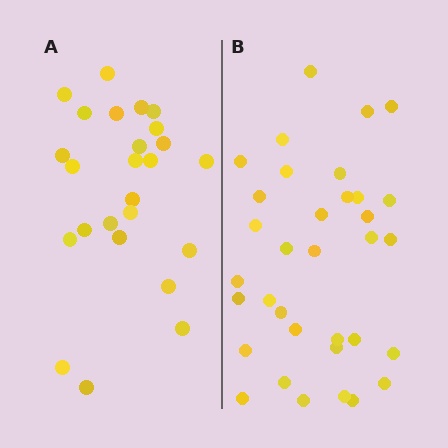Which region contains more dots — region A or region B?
Region B (the right region) has more dots.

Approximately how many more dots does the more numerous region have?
Region B has roughly 8 or so more dots than region A.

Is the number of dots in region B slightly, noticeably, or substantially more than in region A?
Region B has noticeably more, but not dramatically so. The ratio is roughly 1.4 to 1.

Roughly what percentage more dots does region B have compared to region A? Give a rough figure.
About 35% more.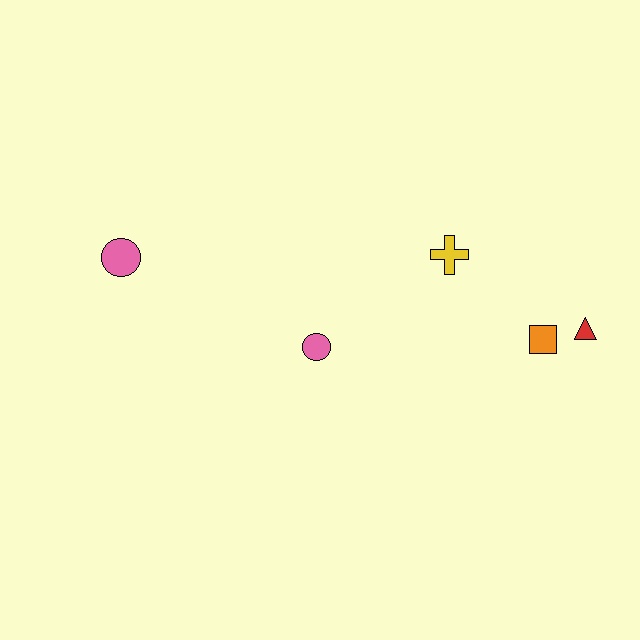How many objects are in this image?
There are 5 objects.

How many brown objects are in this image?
There are no brown objects.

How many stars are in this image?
There are no stars.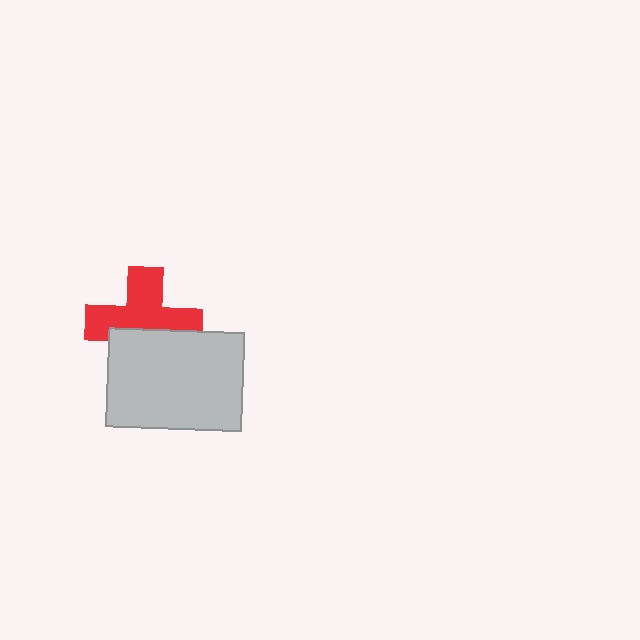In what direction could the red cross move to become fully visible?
The red cross could move up. That would shift it out from behind the light gray rectangle entirely.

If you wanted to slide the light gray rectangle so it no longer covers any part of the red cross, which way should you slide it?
Slide it down — that is the most direct way to separate the two shapes.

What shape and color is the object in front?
The object in front is a light gray rectangle.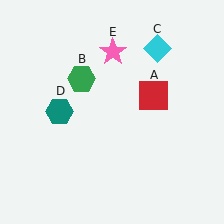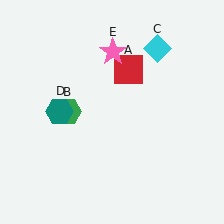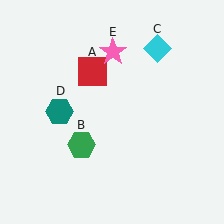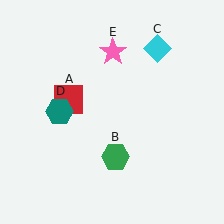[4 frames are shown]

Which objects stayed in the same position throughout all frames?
Cyan diamond (object C) and teal hexagon (object D) and pink star (object E) remained stationary.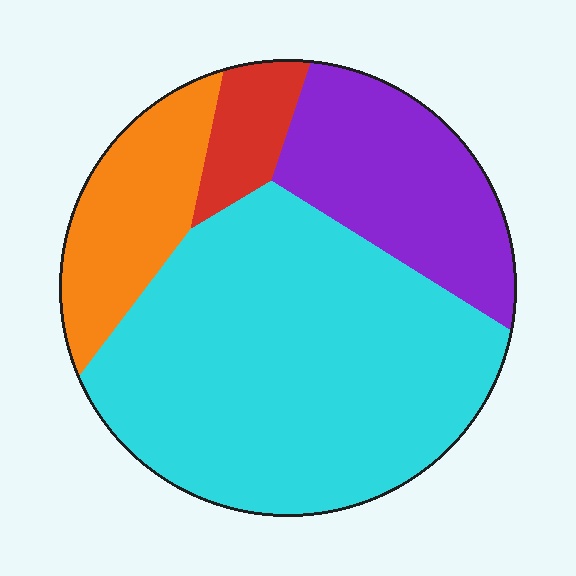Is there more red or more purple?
Purple.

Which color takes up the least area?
Red, at roughly 5%.